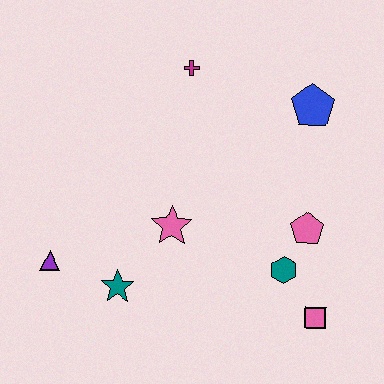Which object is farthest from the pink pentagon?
The purple triangle is farthest from the pink pentagon.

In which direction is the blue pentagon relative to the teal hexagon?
The blue pentagon is above the teal hexagon.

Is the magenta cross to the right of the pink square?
No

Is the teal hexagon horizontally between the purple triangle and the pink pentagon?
Yes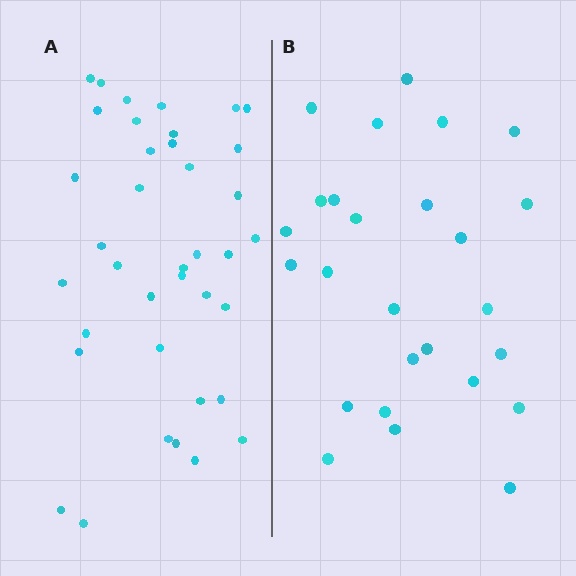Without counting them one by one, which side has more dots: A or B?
Region A (the left region) has more dots.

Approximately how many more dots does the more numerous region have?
Region A has roughly 12 or so more dots than region B.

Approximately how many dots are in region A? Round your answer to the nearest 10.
About 40 dots. (The exact count is 38, which rounds to 40.)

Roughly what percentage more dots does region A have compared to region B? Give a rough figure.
About 45% more.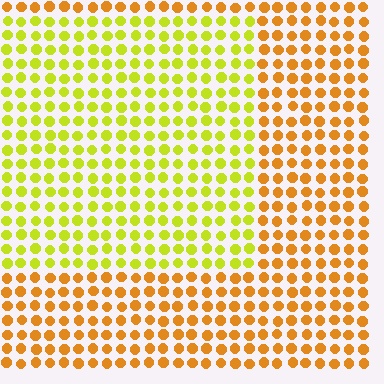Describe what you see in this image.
The image is filled with small orange elements in a uniform arrangement. A rectangle-shaped region is visible where the elements are tinted to a slightly different hue, forming a subtle color boundary.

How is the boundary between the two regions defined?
The boundary is defined purely by a slight shift in hue (about 38 degrees). Spacing, size, and orientation are identical on both sides.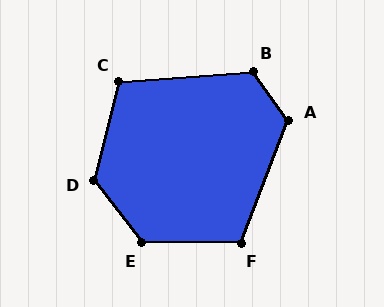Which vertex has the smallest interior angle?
C, at approximately 109 degrees.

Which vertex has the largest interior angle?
E, at approximately 128 degrees.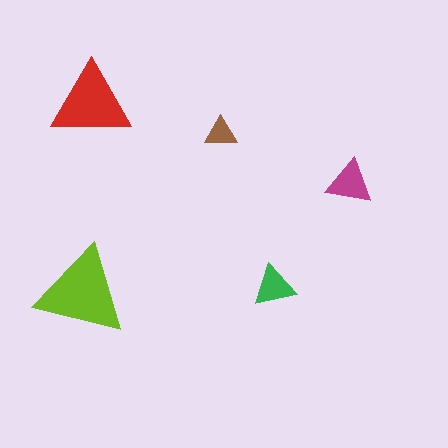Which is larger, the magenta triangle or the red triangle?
The red one.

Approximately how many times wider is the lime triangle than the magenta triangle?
About 2 times wider.